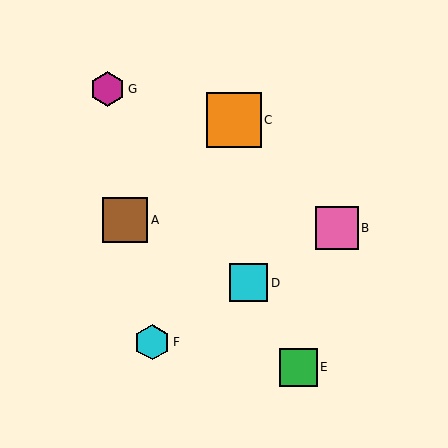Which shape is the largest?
The orange square (labeled C) is the largest.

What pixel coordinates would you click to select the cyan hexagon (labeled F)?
Click at (152, 342) to select the cyan hexagon F.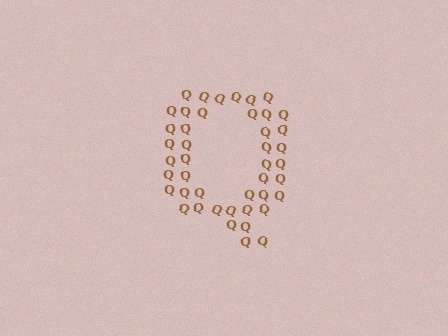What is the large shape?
The large shape is the letter Q.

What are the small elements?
The small elements are letter Q's.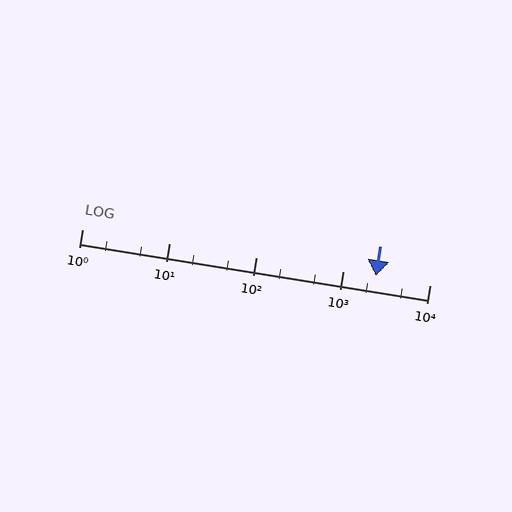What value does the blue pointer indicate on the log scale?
The pointer indicates approximately 2400.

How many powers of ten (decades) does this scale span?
The scale spans 4 decades, from 1 to 10000.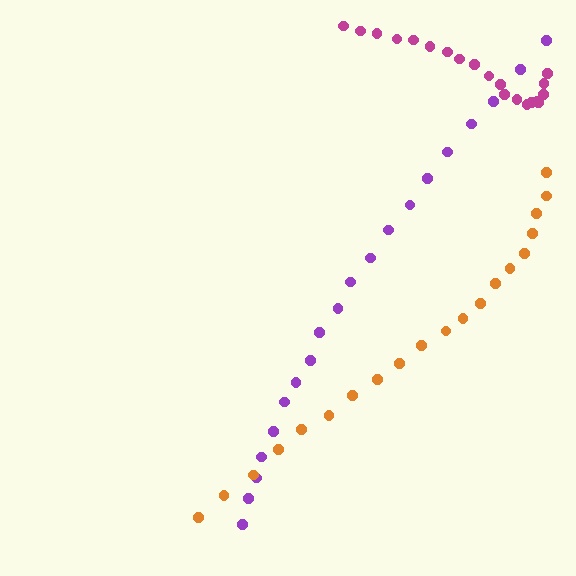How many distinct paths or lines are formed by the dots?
There are 3 distinct paths.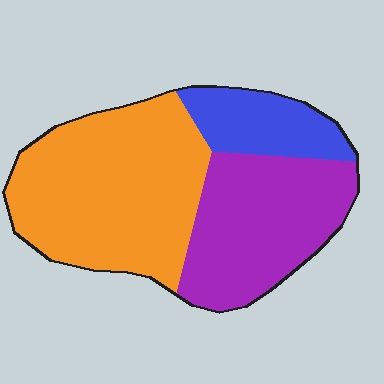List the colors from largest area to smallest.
From largest to smallest: orange, purple, blue.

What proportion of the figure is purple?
Purple takes up about one third (1/3) of the figure.